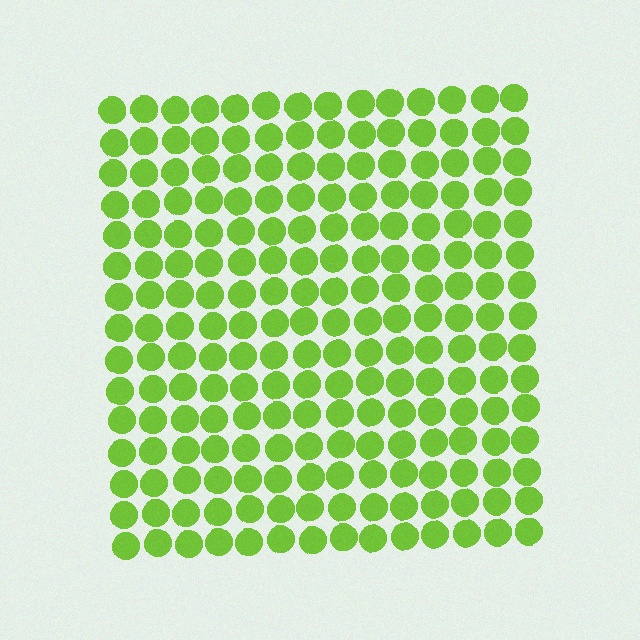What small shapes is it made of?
It is made of small circles.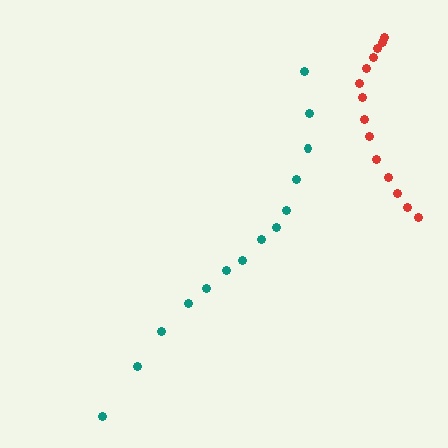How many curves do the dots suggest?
There are 2 distinct paths.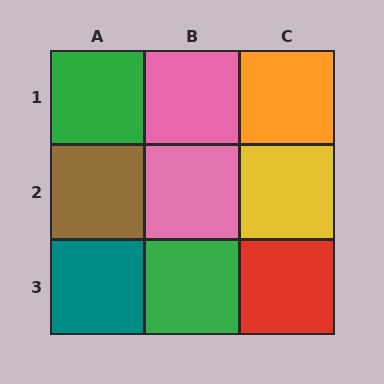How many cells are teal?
1 cell is teal.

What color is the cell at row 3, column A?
Teal.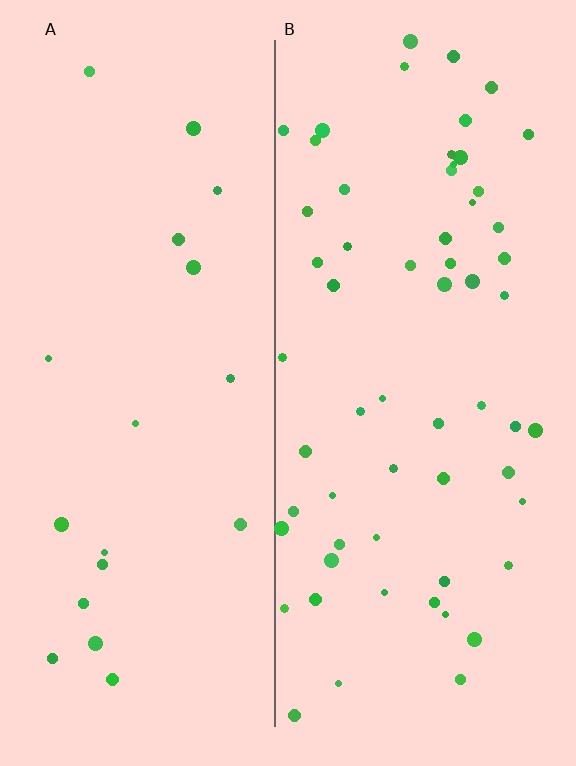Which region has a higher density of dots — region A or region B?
B (the right).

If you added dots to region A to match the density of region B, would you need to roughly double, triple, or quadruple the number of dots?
Approximately triple.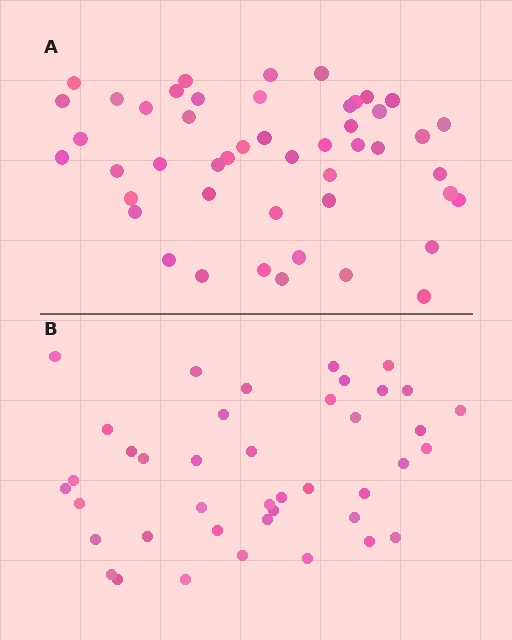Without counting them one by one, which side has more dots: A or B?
Region A (the top region) has more dots.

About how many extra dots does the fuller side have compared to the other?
Region A has roughly 8 or so more dots than region B.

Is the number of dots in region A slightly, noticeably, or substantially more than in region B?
Region A has only slightly more — the two regions are fairly close. The ratio is roughly 1.2 to 1.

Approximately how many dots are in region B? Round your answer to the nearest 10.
About 40 dots. (The exact count is 41, which rounds to 40.)